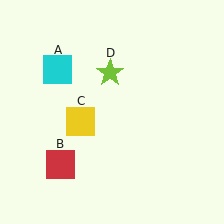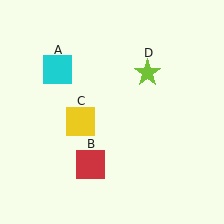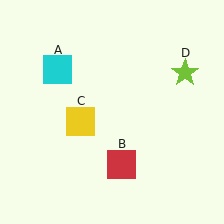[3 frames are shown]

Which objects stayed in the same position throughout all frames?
Cyan square (object A) and yellow square (object C) remained stationary.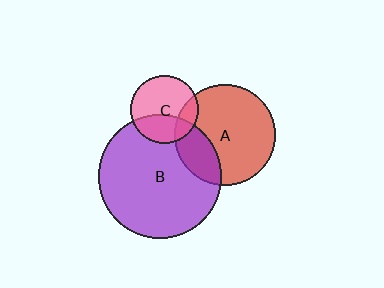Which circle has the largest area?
Circle B (purple).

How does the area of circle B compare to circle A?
Approximately 1.5 times.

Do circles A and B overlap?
Yes.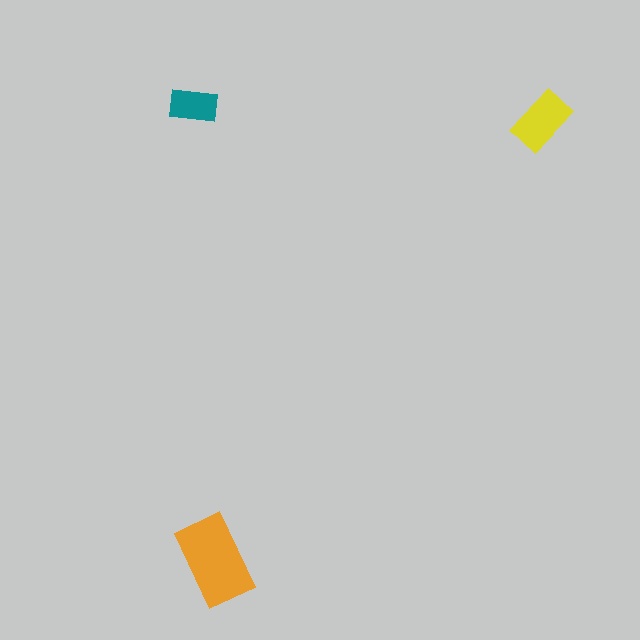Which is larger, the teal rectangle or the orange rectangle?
The orange one.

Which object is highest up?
The teal rectangle is topmost.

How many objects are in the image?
There are 3 objects in the image.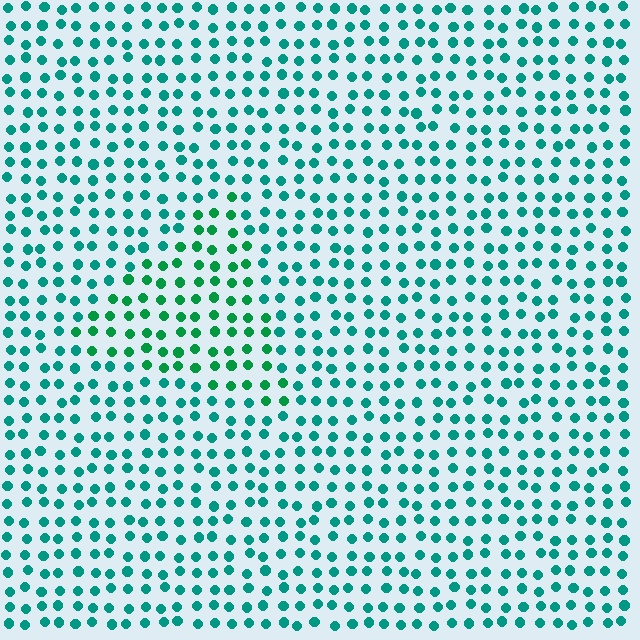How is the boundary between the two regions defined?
The boundary is defined purely by a slight shift in hue (about 27 degrees). Spacing, size, and orientation are identical on both sides.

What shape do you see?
I see a triangle.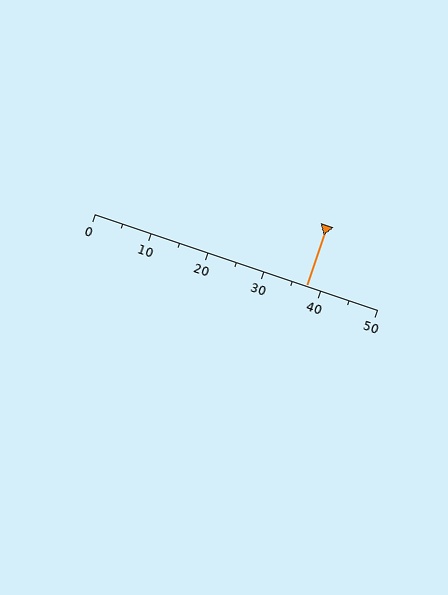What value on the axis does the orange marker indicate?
The marker indicates approximately 37.5.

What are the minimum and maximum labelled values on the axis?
The axis runs from 0 to 50.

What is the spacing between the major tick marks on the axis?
The major ticks are spaced 10 apart.